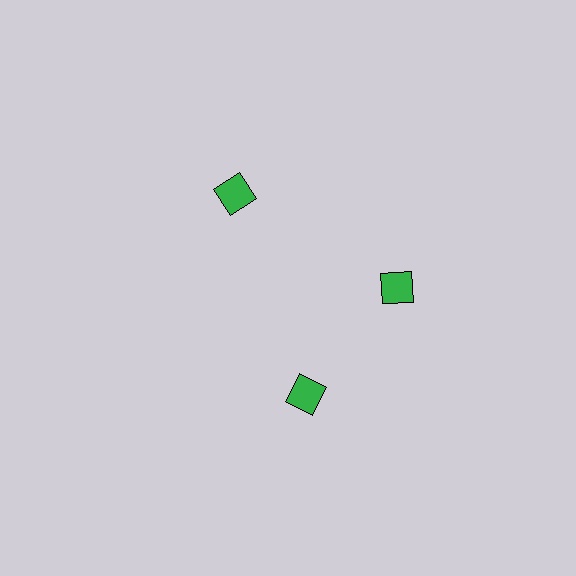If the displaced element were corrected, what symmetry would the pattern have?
It would have 3-fold rotational symmetry — the pattern would map onto itself every 120 degrees.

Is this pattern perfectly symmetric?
No. The 3 green squares are arranged in a ring, but one element near the 7 o'clock position is rotated out of alignment along the ring, breaking the 3-fold rotational symmetry.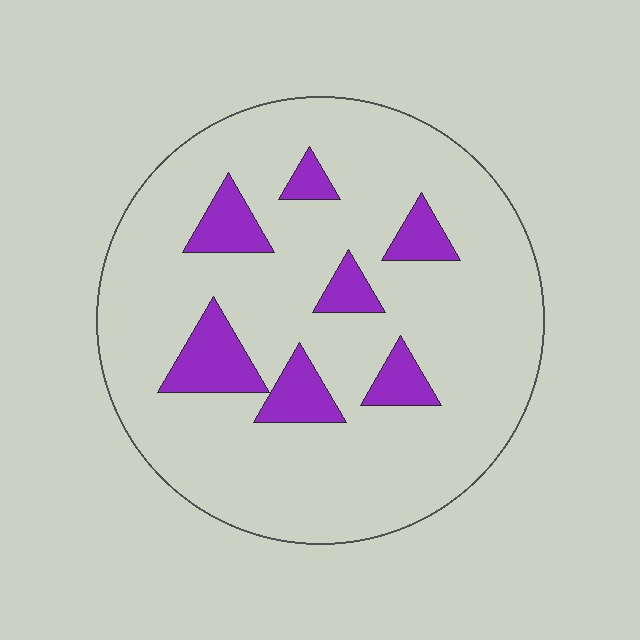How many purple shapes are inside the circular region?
7.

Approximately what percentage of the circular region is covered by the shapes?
Approximately 15%.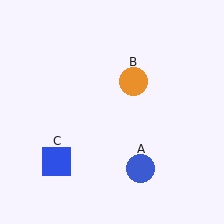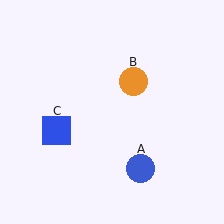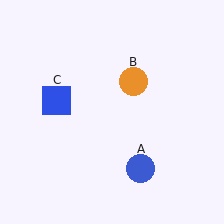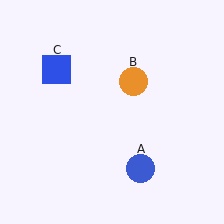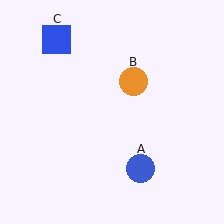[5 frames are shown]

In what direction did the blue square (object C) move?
The blue square (object C) moved up.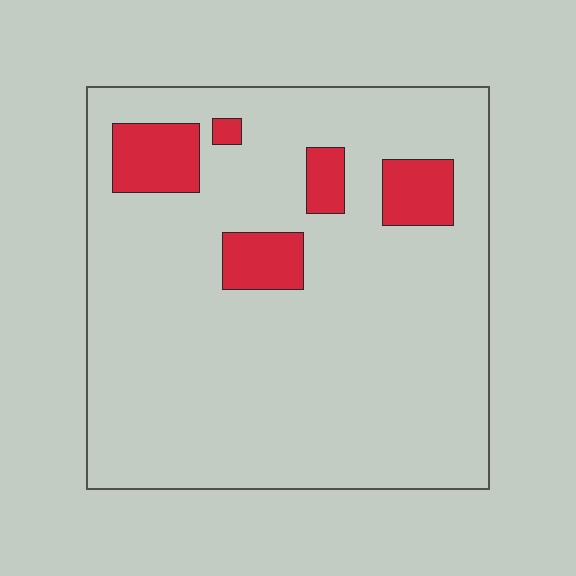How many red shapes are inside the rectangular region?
5.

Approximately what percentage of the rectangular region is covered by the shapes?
Approximately 10%.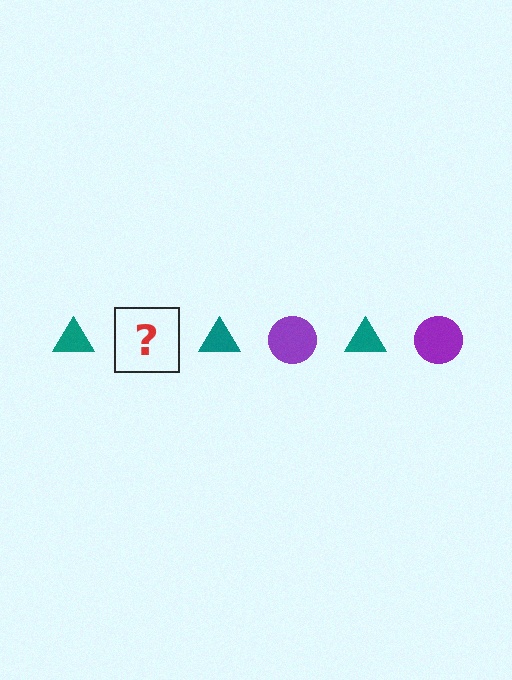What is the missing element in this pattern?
The missing element is a purple circle.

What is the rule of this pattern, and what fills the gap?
The rule is that the pattern alternates between teal triangle and purple circle. The gap should be filled with a purple circle.